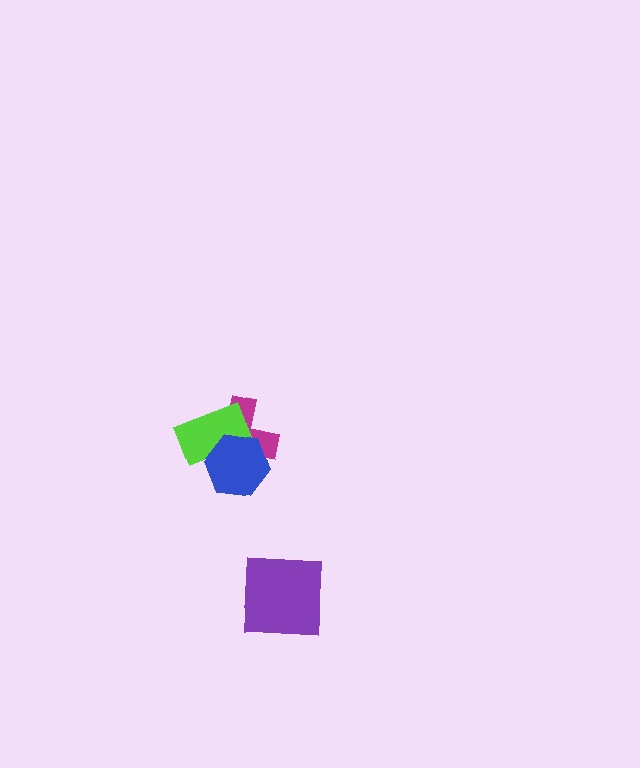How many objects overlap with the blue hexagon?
2 objects overlap with the blue hexagon.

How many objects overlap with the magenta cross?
2 objects overlap with the magenta cross.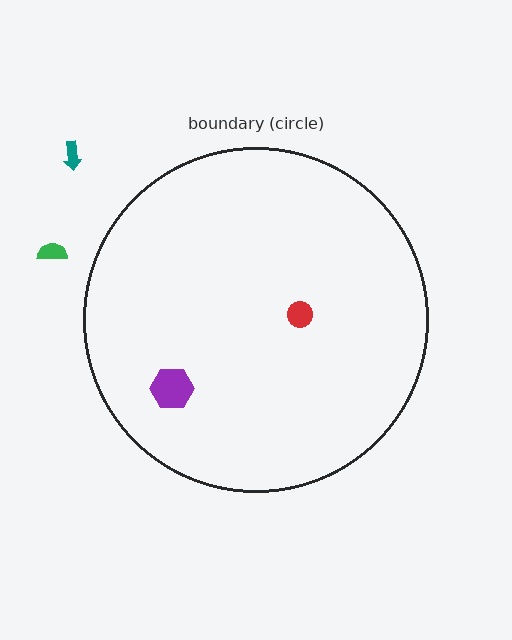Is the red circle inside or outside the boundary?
Inside.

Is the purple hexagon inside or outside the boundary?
Inside.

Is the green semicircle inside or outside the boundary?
Outside.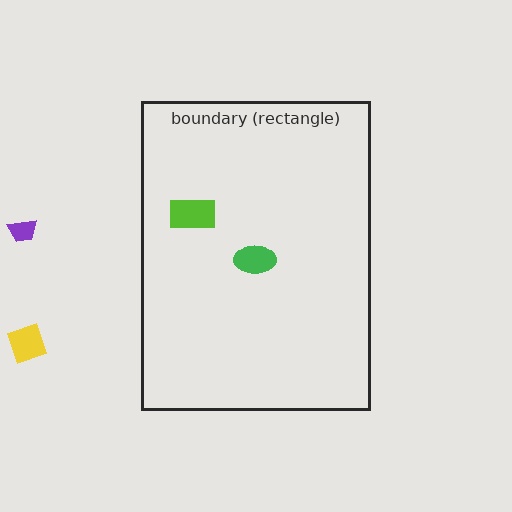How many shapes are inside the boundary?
2 inside, 2 outside.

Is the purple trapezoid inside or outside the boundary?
Outside.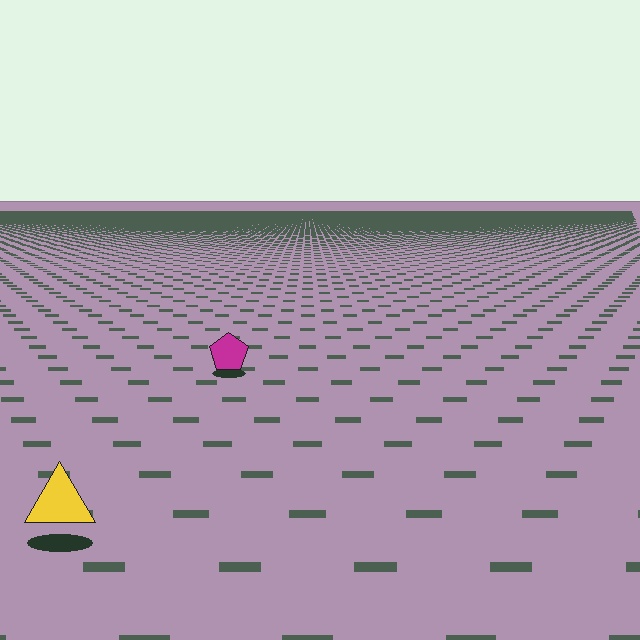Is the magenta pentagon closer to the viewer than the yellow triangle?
No. The yellow triangle is closer — you can tell from the texture gradient: the ground texture is coarser near it.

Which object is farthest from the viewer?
The magenta pentagon is farthest from the viewer. It appears smaller and the ground texture around it is denser.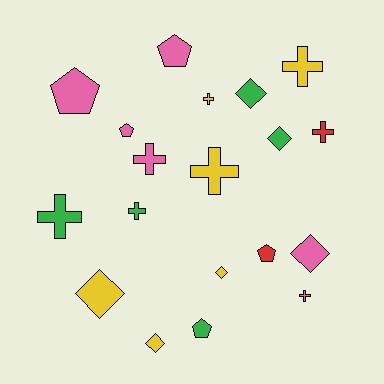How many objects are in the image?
There are 19 objects.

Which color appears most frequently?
Pink, with 6 objects.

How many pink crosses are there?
There are 2 pink crosses.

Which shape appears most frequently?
Cross, with 8 objects.